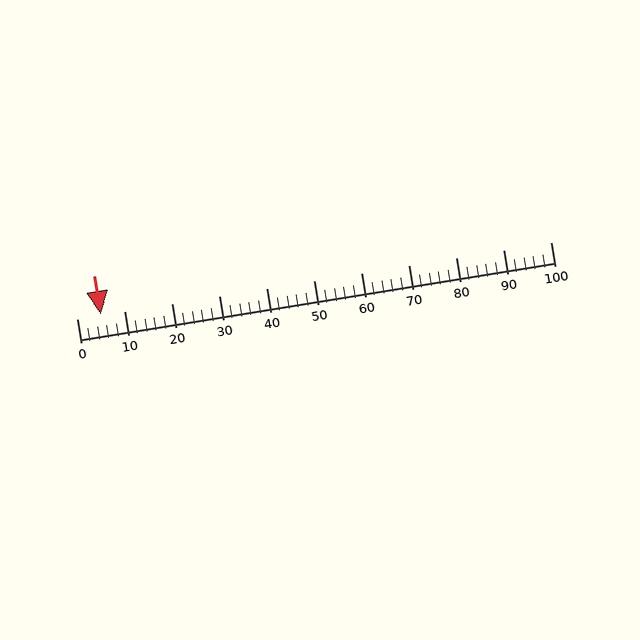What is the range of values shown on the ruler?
The ruler shows values from 0 to 100.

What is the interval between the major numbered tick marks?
The major tick marks are spaced 10 units apart.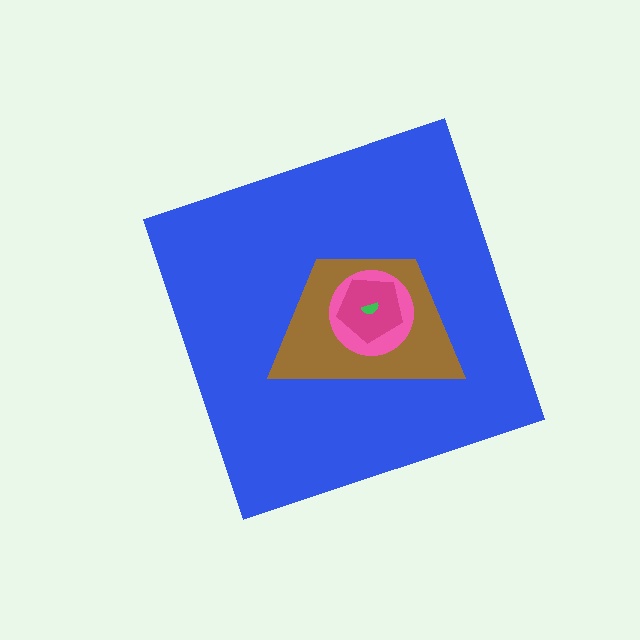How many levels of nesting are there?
5.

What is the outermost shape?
The blue diamond.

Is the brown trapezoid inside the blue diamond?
Yes.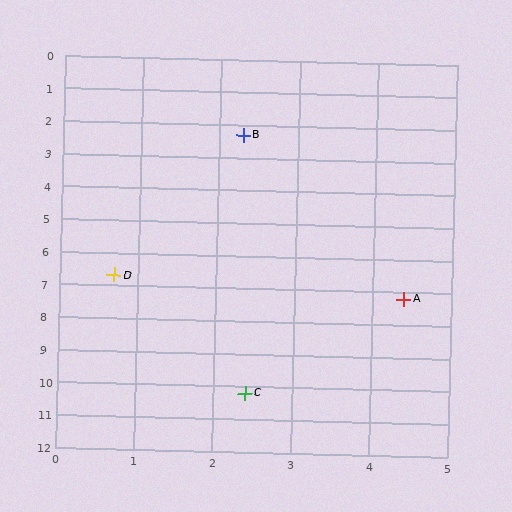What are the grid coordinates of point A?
Point A is at approximately (4.4, 7.2).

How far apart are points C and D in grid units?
Points C and D are about 3.9 grid units apart.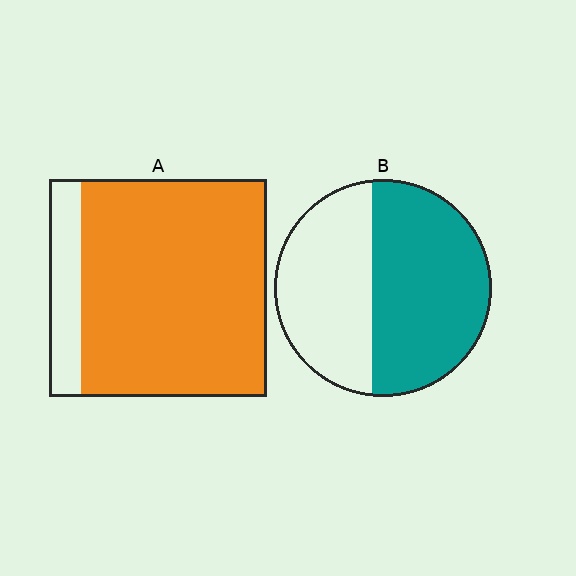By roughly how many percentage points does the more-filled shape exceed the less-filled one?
By roughly 30 percentage points (A over B).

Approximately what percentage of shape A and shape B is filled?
A is approximately 85% and B is approximately 55%.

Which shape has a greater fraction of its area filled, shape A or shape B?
Shape A.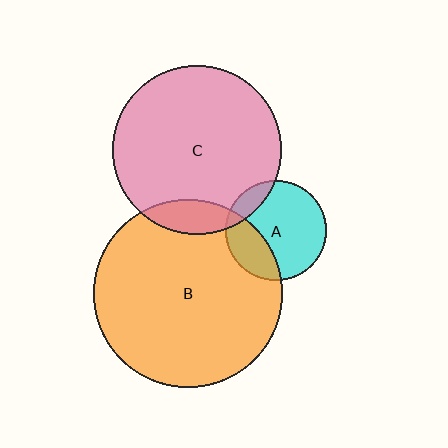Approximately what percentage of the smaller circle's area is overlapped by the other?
Approximately 15%.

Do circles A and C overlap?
Yes.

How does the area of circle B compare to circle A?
Approximately 3.5 times.